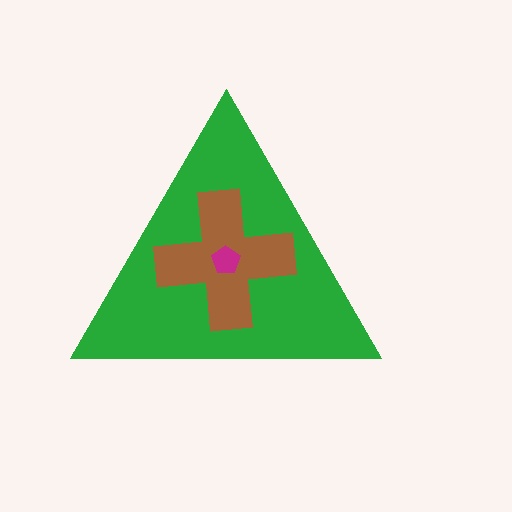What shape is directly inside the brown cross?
The magenta pentagon.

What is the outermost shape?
The green triangle.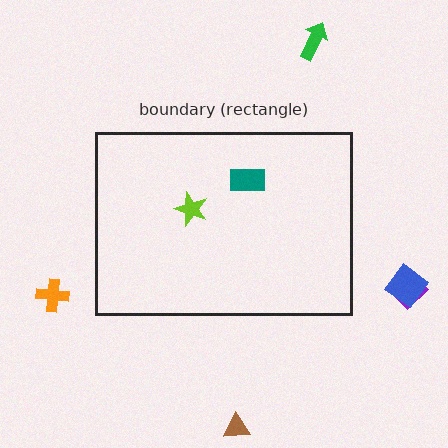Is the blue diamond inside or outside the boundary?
Outside.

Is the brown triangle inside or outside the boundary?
Outside.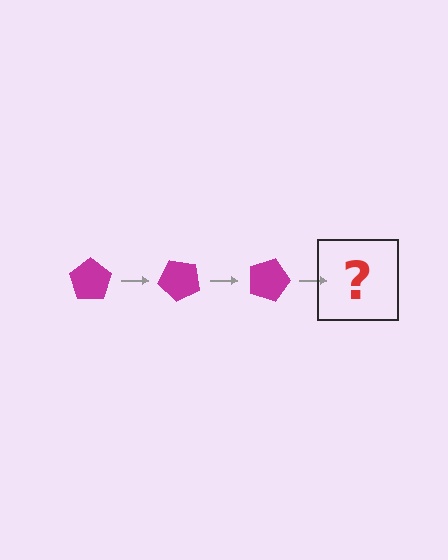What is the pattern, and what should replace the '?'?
The pattern is that the pentagon rotates 45 degrees each step. The '?' should be a magenta pentagon rotated 135 degrees.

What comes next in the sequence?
The next element should be a magenta pentagon rotated 135 degrees.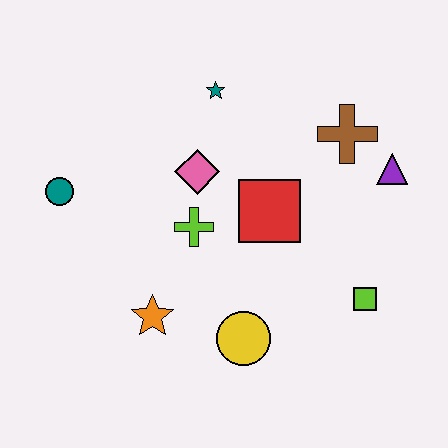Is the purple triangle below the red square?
No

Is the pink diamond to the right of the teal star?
No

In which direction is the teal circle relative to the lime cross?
The teal circle is to the left of the lime cross.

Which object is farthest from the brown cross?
The teal circle is farthest from the brown cross.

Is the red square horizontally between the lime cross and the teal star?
No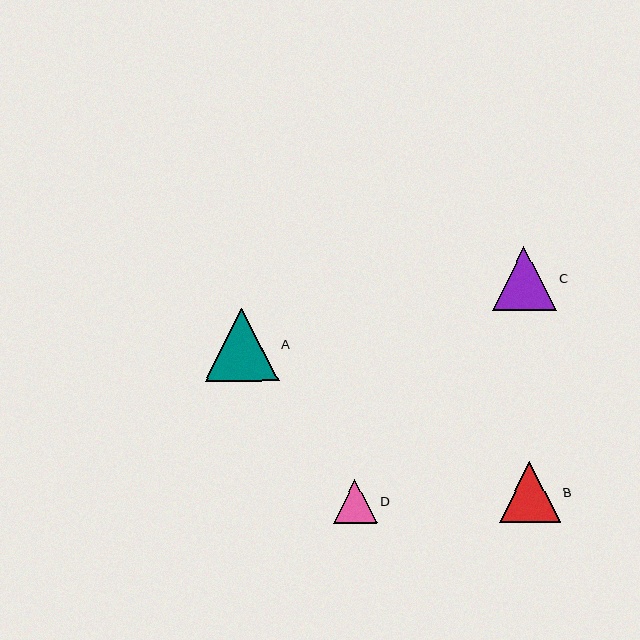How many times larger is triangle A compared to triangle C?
Triangle A is approximately 1.1 times the size of triangle C.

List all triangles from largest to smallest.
From largest to smallest: A, C, B, D.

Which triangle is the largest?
Triangle A is the largest with a size of approximately 73 pixels.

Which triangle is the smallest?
Triangle D is the smallest with a size of approximately 44 pixels.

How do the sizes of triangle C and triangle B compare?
Triangle C and triangle B are approximately the same size.